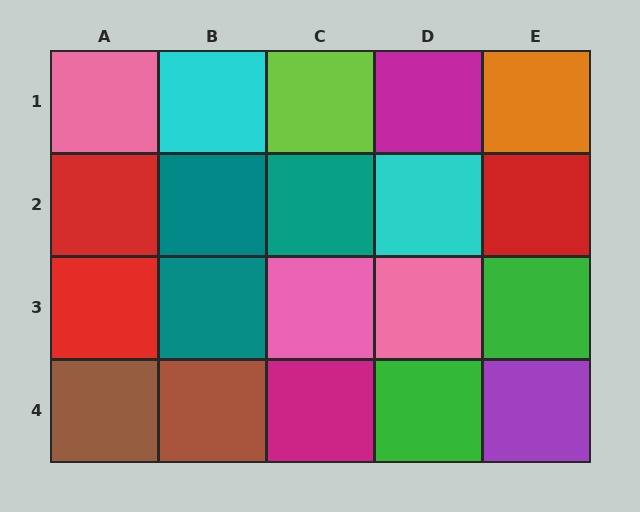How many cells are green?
2 cells are green.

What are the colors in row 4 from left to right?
Brown, brown, magenta, green, purple.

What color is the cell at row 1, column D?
Magenta.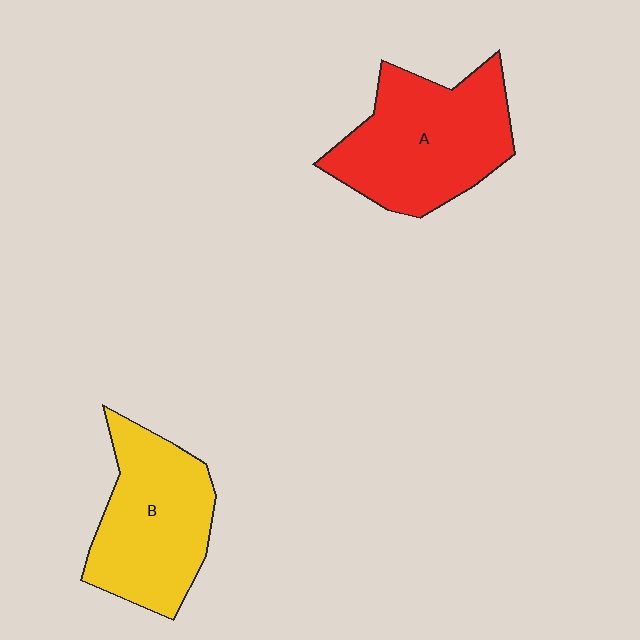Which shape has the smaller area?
Shape B (yellow).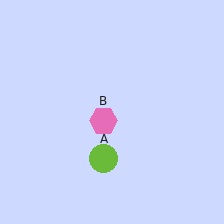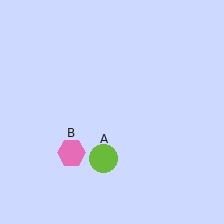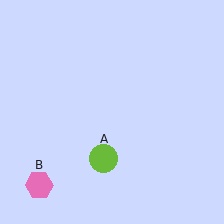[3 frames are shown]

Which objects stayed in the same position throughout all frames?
Lime circle (object A) remained stationary.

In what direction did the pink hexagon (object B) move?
The pink hexagon (object B) moved down and to the left.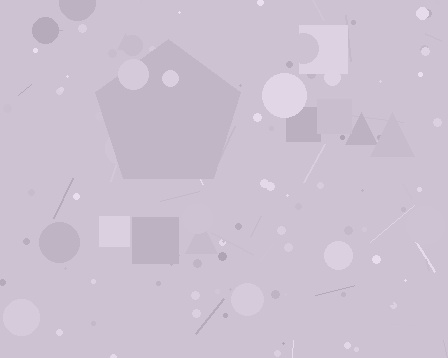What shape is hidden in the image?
A pentagon is hidden in the image.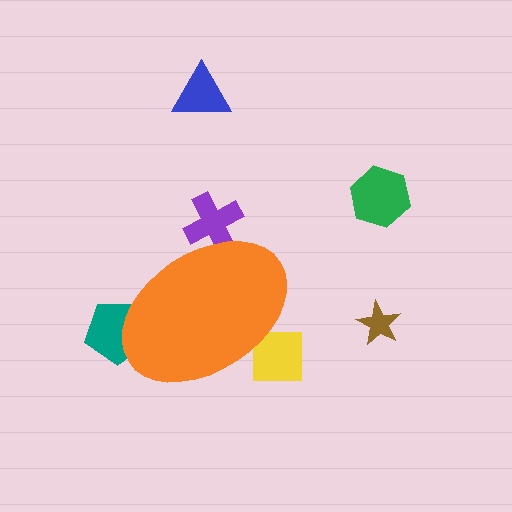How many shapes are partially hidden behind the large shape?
3 shapes are partially hidden.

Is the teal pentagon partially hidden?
Yes, the teal pentagon is partially hidden behind the orange ellipse.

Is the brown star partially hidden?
No, the brown star is fully visible.